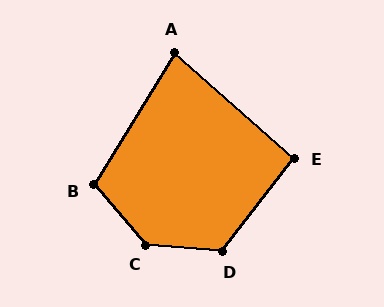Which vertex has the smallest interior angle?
A, at approximately 80 degrees.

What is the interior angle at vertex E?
Approximately 94 degrees (approximately right).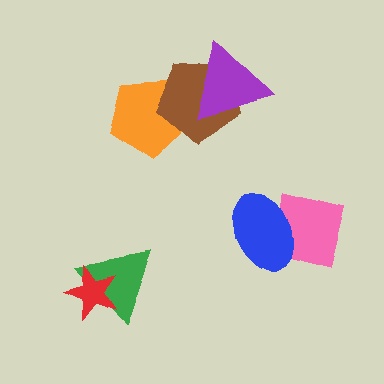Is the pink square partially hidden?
Yes, it is partially covered by another shape.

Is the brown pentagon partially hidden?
Yes, it is partially covered by another shape.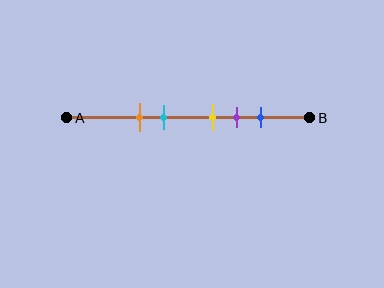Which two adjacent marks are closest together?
The yellow and purple marks are the closest adjacent pair.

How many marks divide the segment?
There are 5 marks dividing the segment.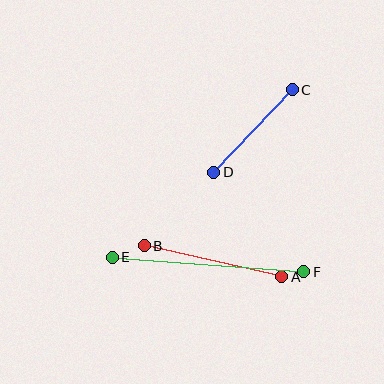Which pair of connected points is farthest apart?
Points E and F are farthest apart.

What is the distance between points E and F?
The distance is approximately 192 pixels.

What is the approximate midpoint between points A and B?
The midpoint is at approximately (213, 261) pixels.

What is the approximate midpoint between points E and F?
The midpoint is at approximately (208, 264) pixels.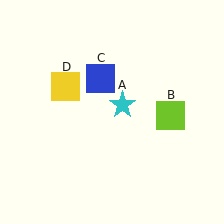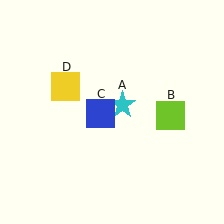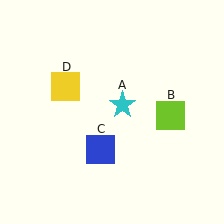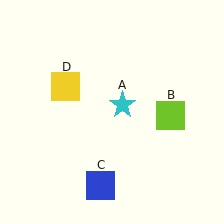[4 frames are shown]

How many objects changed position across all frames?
1 object changed position: blue square (object C).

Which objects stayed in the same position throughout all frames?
Cyan star (object A) and lime square (object B) and yellow square (object D) remained stationary.